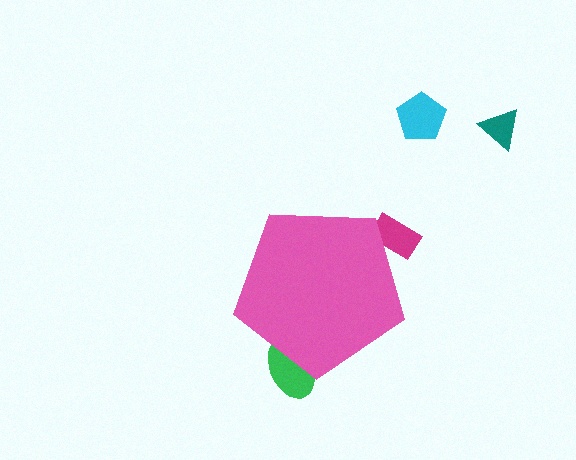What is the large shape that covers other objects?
A pink pentagon.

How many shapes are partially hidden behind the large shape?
2 shapes are partially hidden.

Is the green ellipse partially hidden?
Yes, the green ellipse is partially hidden behind the pink pentagon.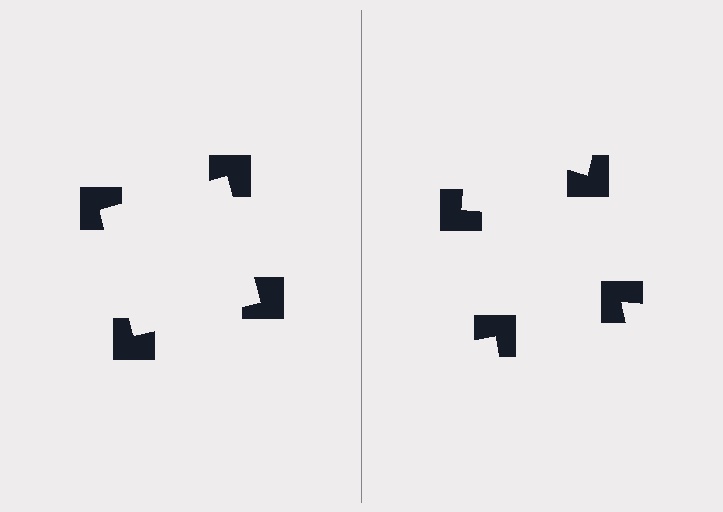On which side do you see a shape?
An illusory square appears on the left side. On the right side the wedge cuts are rotated, so no coherent shape forms.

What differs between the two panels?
The notched squares are positioned identically on both sides; only the wedge orientations differ. On the left they align to a square; on the right they are misaligned.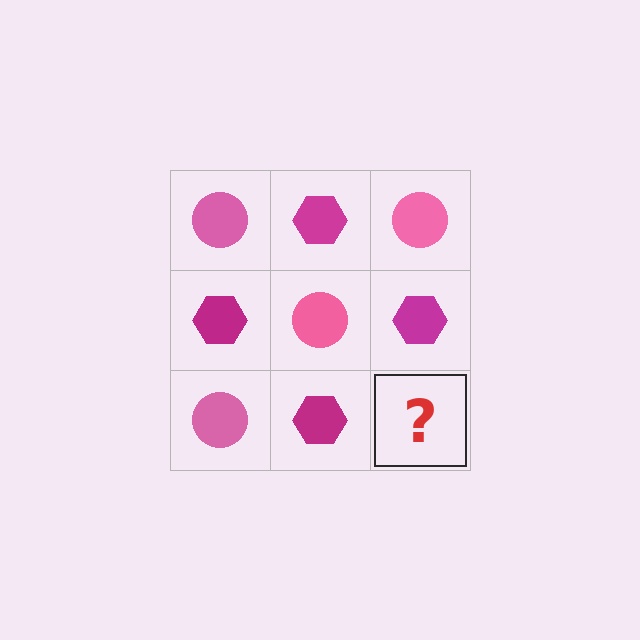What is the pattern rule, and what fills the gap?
The rule is that it alternates pink circle and magenta hexagon in a checkerboard pattern. The gap should be filled with a pink circle.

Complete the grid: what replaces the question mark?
The question mark should be replaced with a pink circle.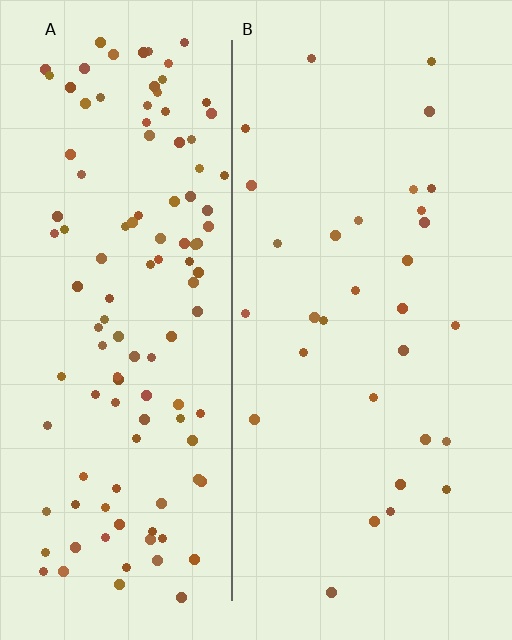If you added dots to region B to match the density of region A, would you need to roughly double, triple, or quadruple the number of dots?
Approximately quadruple.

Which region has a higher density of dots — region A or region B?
A (the left).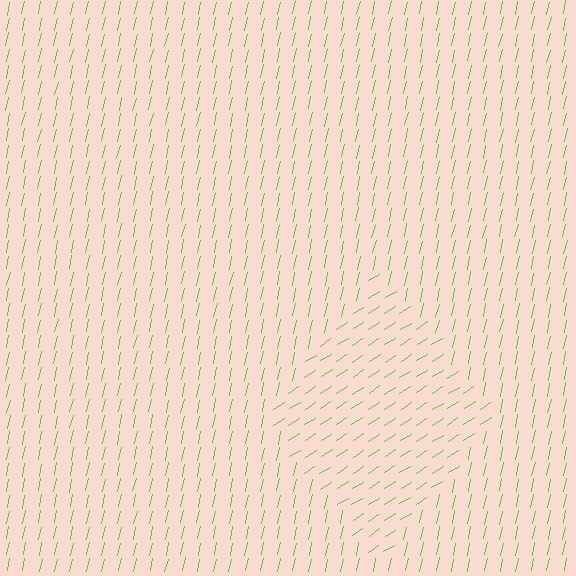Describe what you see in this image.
The image is filled with small lime line segments. A diamond region in the image has lines oriented differently from the surrounding lines, creating a visible texture boundary.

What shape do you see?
I see a diamond.